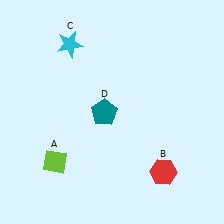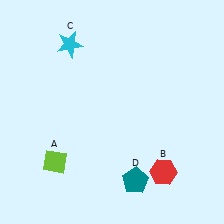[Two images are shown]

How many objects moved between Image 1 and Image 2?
1 object moved between the two images.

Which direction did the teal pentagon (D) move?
The teal pentagon (D) moved down.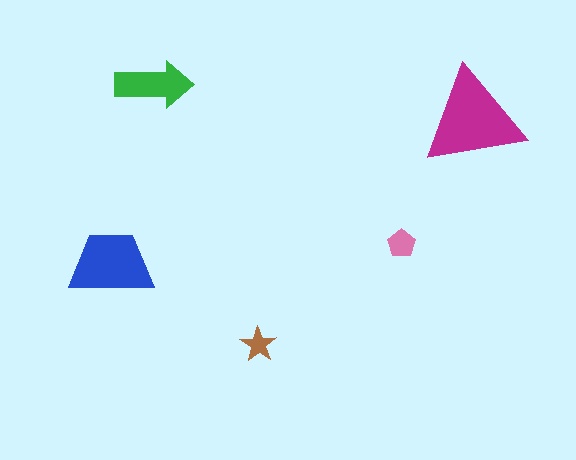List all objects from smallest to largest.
The brown star, the pink pentagon, the green arrow, the blue trapezoid, the magenta triangle.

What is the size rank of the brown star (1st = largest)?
5th.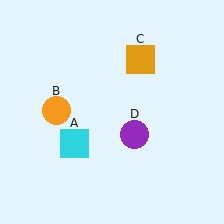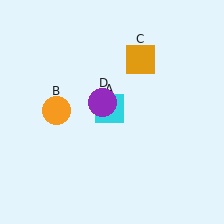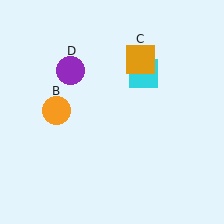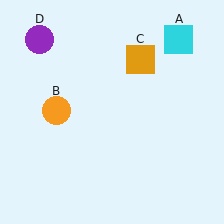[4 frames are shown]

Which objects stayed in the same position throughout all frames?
Orange circle (object B) and orange square (object C) remained stationary.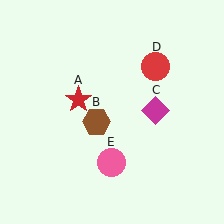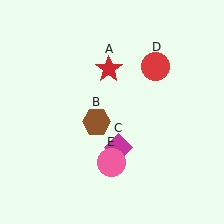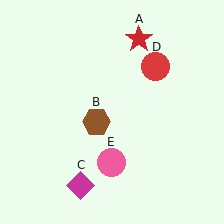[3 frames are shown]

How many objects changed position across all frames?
2 objects changed position: red star (object A), magenta diamond (object C).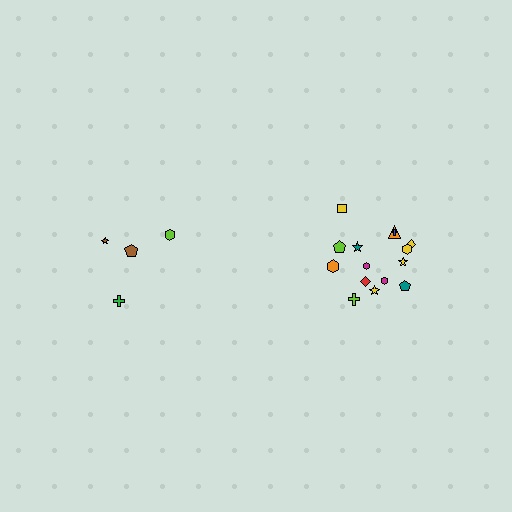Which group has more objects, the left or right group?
The right group.